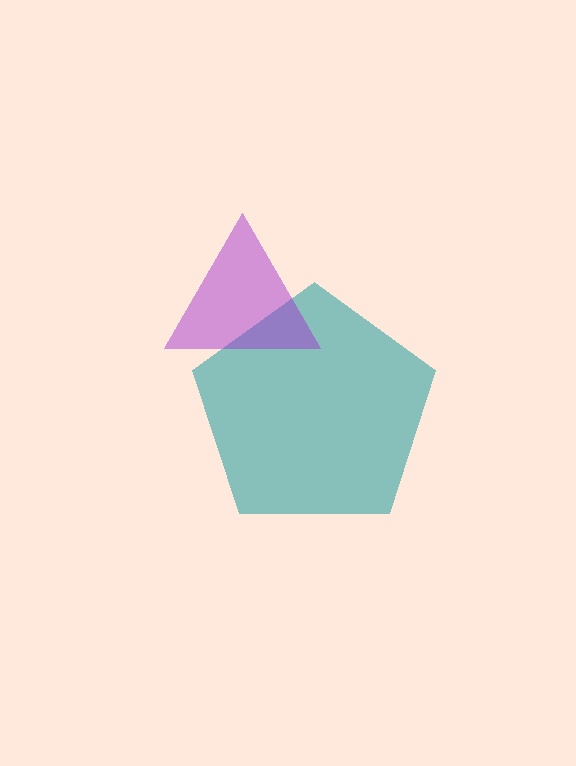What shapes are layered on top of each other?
The layered shapes are: a teal pentagon, a purple triangle.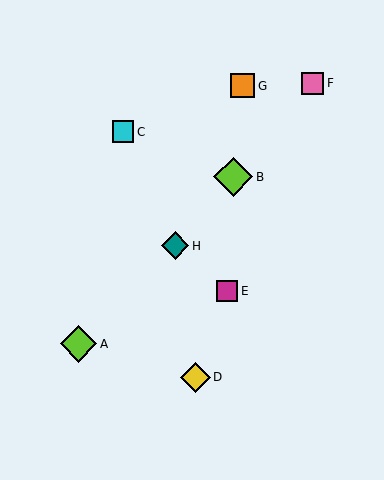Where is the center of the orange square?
The center of the orange square is at (243, 86).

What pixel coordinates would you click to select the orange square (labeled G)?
Click at (243, 86) to select the orange square G.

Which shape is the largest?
The lime diamond (labeled B) is the largest.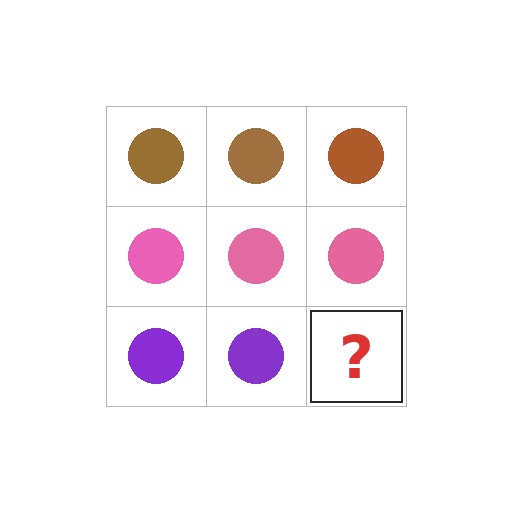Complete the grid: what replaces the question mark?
The question mark should be replaced with a purple circle.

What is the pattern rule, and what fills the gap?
The rule is that each row has a consistent color. The gap should be filled with a purple circle.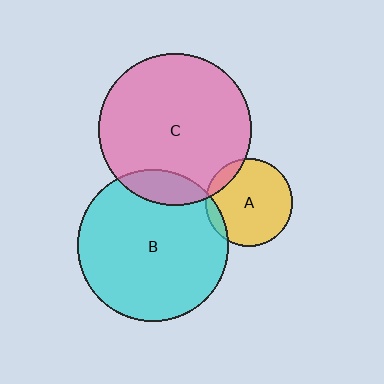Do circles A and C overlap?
Yes.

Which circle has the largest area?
Circle C (pink).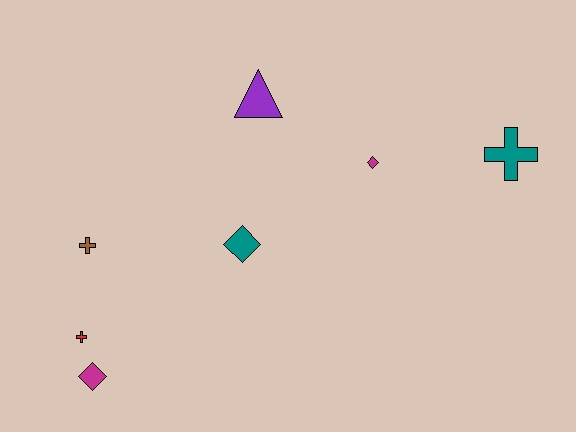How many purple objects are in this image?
There is 1 purple object.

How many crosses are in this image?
There are 3 crosses.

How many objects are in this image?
There are 7 objects.